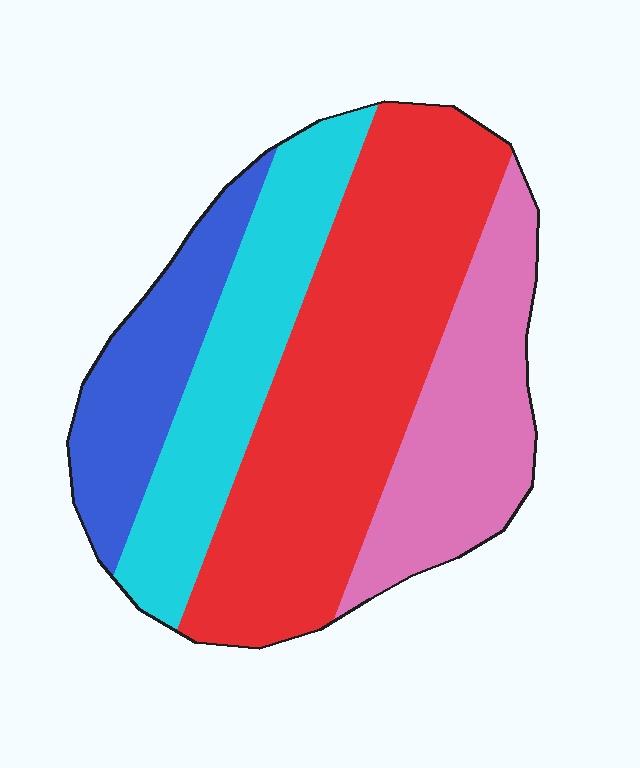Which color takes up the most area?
Red, at roughly 40%.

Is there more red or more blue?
Red.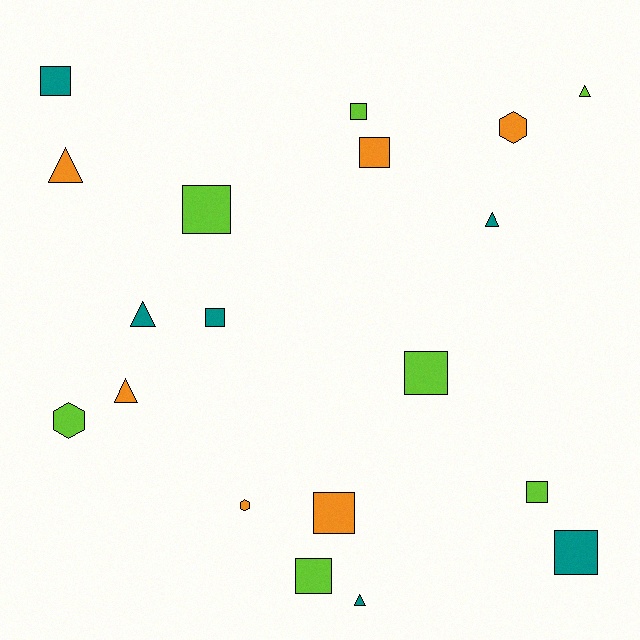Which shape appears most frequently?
Square, with 10 objects.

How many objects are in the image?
There are 19 objects.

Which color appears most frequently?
Lime, with 7 objects.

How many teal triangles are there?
There are 3 teal triangles.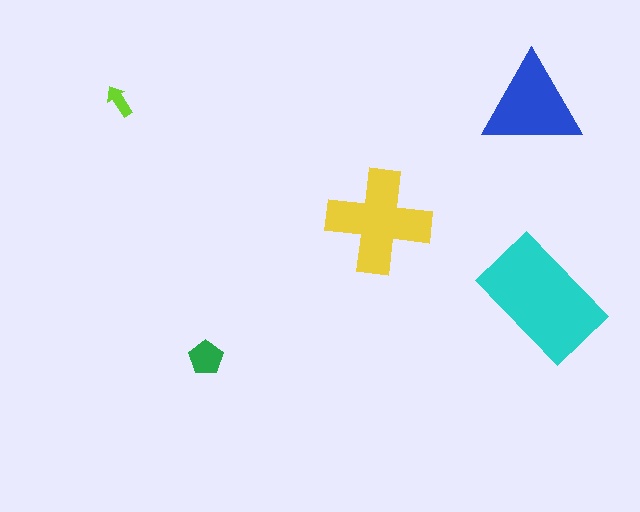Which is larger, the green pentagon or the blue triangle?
The blue triangle.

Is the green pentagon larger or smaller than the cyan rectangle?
Smaller.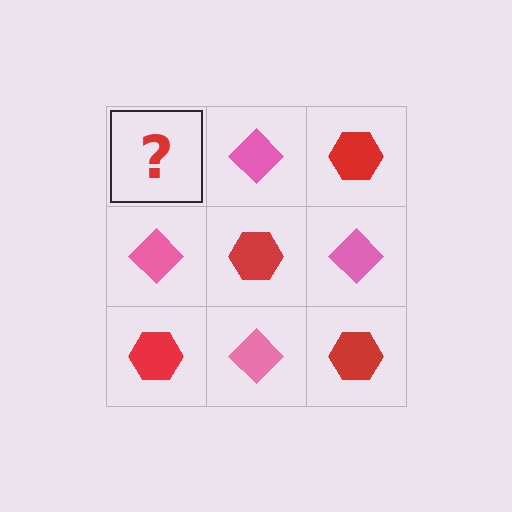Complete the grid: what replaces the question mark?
The question mark should be replaced with a red hexagon.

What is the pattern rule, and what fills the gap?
The rule is that it alternates red hexagon and pink diamond in a checkerboard pattern. The gap should be filled with a red hexagon.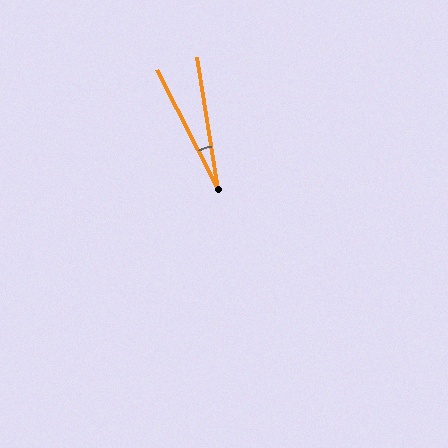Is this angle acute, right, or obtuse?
It is acute.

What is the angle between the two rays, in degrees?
Approximately 18 degrees.